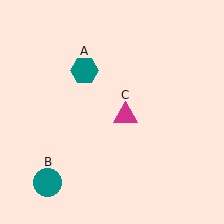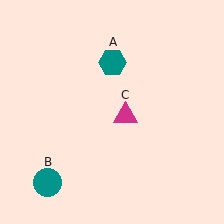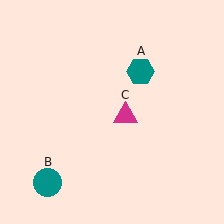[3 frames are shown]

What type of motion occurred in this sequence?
The teal hexagon (object A) rotated clockwise around the center of the scene.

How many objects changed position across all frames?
1 object changed position: teal hexagon (object A).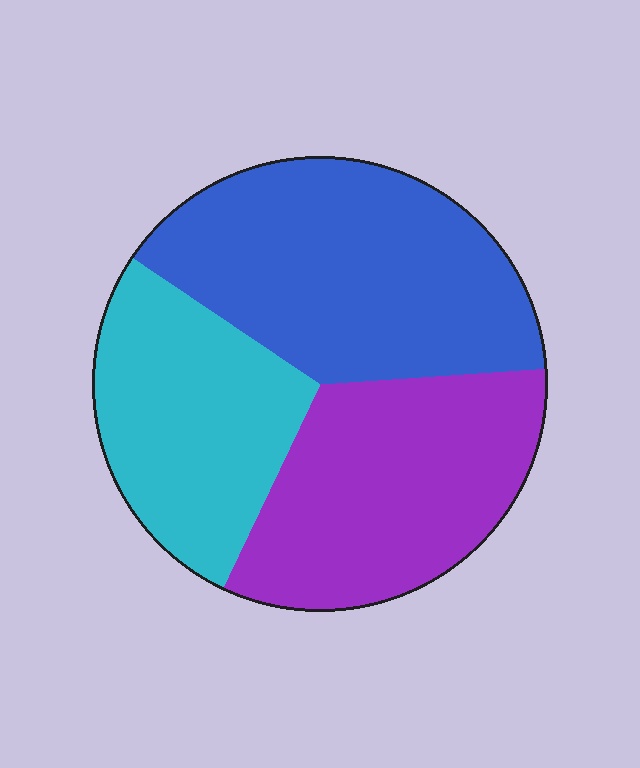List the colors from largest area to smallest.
From largest to smallest: blue, purple, cyan.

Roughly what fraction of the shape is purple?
Purple covers about 35% of the shape.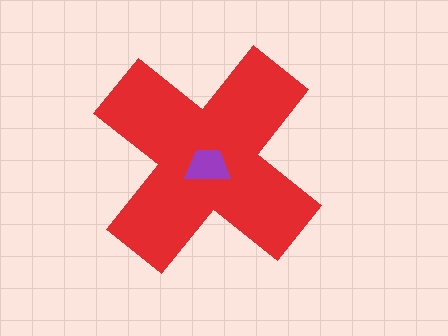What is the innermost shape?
The purple trapezoid.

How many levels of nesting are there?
2.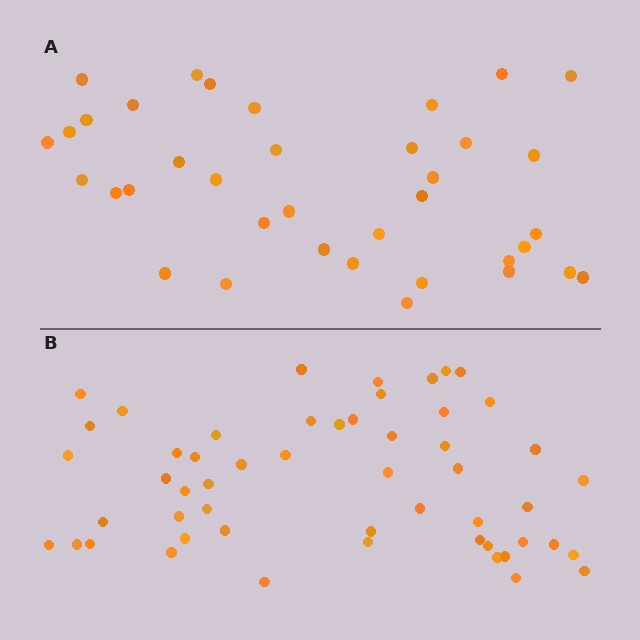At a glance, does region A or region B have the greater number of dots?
Region B (the bottom region) has more dots.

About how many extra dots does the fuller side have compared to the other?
Region B has approximately 15 more dots than region A.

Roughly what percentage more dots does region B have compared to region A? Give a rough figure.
About 45% more.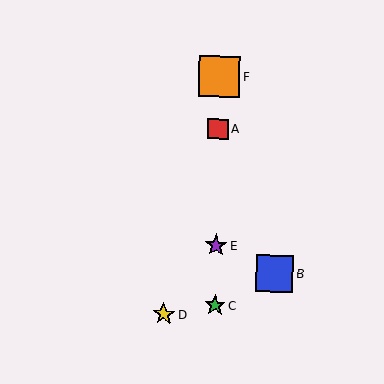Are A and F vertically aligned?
Yes, both are at x≈218.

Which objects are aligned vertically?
Objects A, C, E, F are aligned vertically.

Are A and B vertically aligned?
No, A is at x≈218 and B is at x≈275.